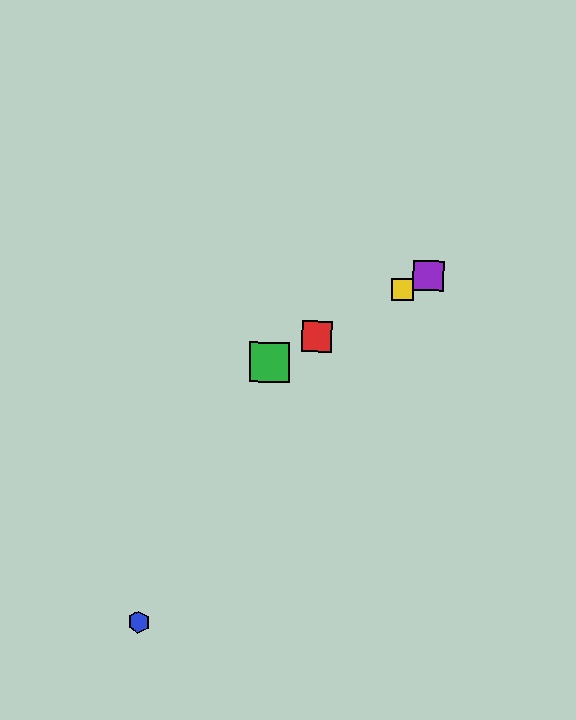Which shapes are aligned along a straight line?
The red square, the green square, the yellow square, the purple square are aligned along a straight line.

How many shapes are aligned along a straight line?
4 shapes (the red square, the green square, the yellow square, the purple square) are aligned along a straight line.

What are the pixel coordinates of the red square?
The red square is at (317, 336).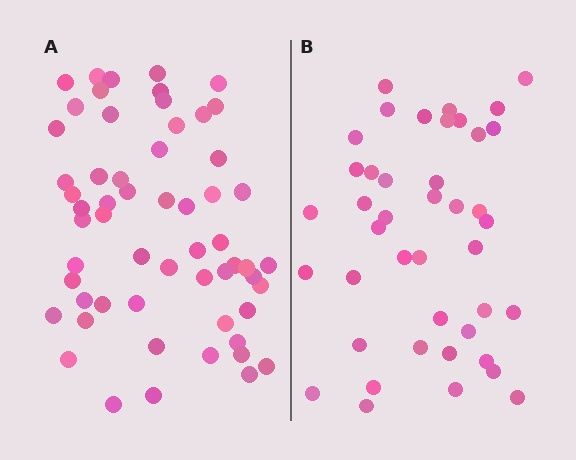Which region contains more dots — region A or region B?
Region A (the left region) has more dots.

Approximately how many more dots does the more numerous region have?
Region A has approximately 15 more dots than region B.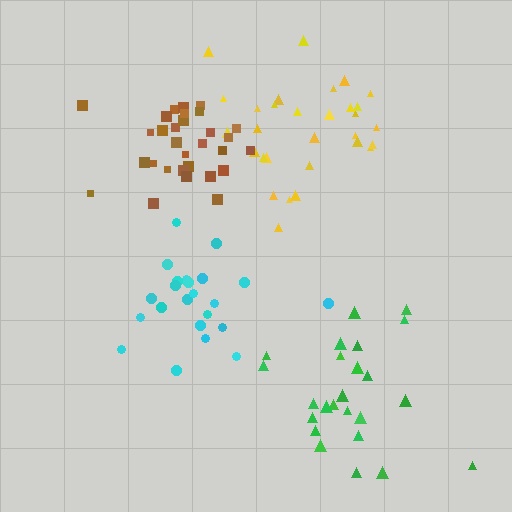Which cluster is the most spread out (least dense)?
Green.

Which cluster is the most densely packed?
Brown.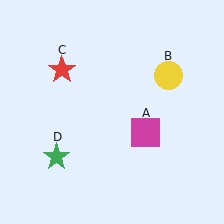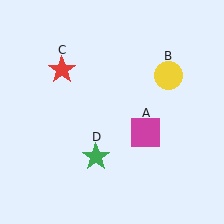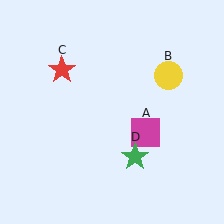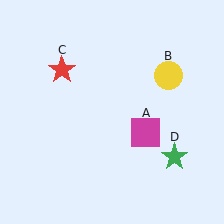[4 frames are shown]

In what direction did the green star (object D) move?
The green star (object D) moved right.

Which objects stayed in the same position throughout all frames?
Magenta square (object A) and yellow circle (object B) and red star (object C) remained stationary.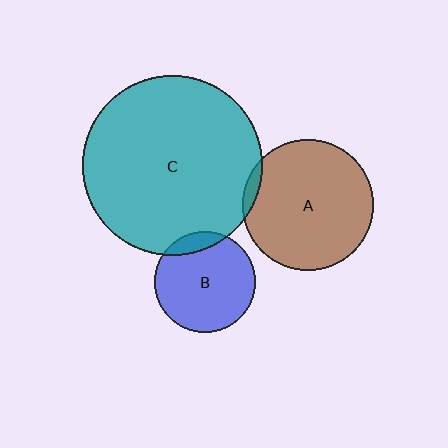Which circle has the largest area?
Circle C (teal).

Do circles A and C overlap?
Yes.